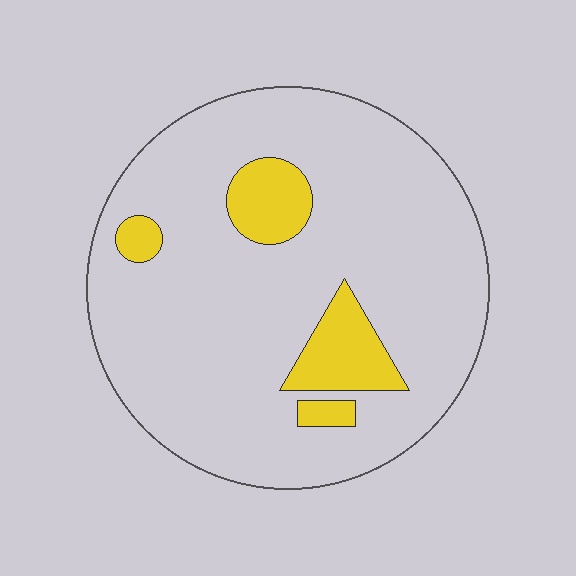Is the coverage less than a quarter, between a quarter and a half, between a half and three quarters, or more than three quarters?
Less than a quarter.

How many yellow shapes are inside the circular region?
4.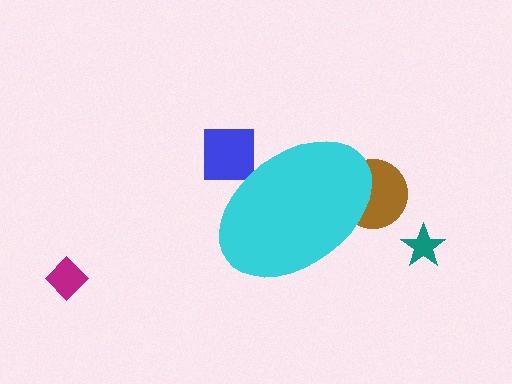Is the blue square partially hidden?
Yes, the blue square is partially hidden behind the cyan ellipse.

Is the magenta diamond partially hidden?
No, the magenta diamond is fully visible.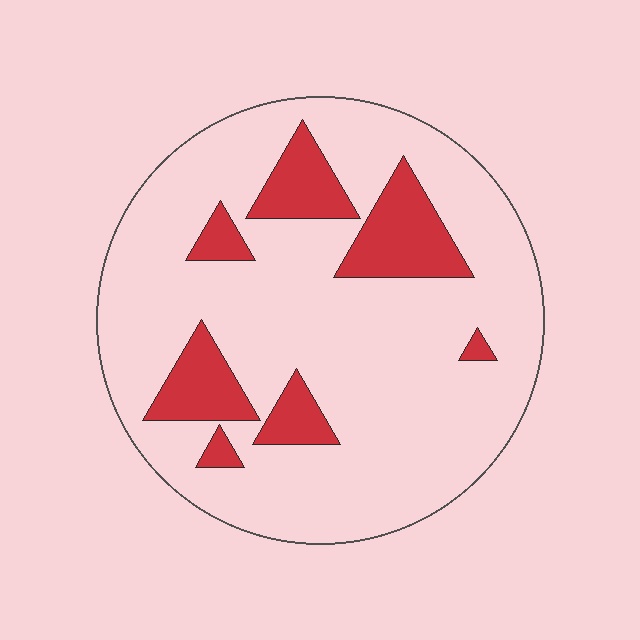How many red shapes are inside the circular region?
7.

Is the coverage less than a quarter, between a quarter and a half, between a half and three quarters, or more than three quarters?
Less than a quarter.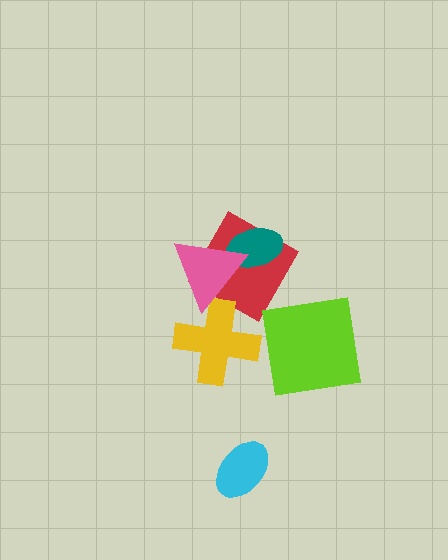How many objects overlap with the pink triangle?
3 objects overlap with the pink triangle.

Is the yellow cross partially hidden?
Yes, it is partially covered by another shape.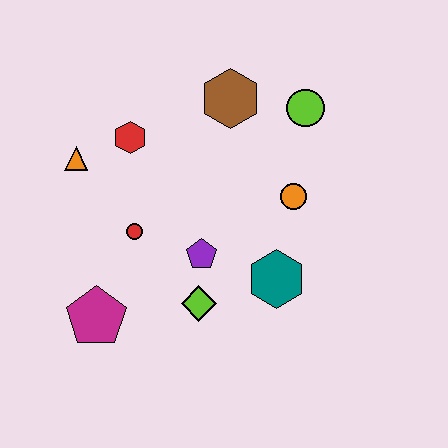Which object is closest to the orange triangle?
The red hexagon is closest to the orange triangle.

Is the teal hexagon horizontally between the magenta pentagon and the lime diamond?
No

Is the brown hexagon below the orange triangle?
No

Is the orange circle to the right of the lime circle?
No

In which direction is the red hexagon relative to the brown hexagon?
The red hexagon is to the left of the brown hexagon.